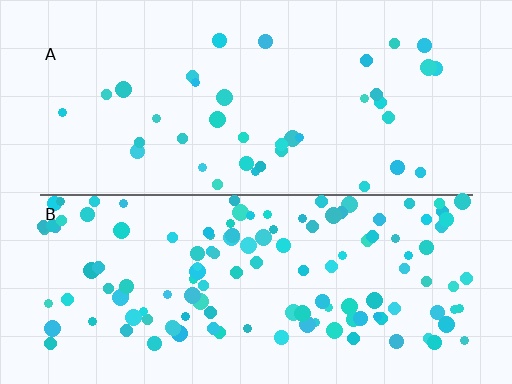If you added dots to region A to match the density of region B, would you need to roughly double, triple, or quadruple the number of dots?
Approximately triple.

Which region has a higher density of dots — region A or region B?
B (the bottom).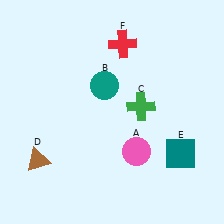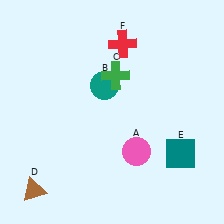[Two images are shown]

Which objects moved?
The objects that moved are: the green cross (C), the brown triangle (D).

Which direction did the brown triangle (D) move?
The brown triangle (D) moved down.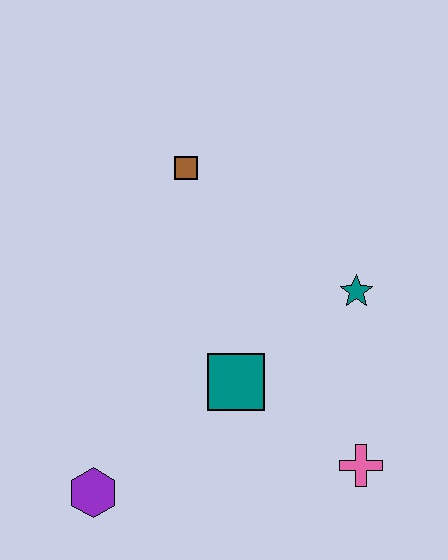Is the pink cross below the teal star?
Yes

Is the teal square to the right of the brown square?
Yes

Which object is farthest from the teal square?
The brown square is farthest from the teal square.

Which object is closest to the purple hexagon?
The teal square is closest to the purple hexagon.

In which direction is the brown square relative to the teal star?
The brown square is to the left of the teal star.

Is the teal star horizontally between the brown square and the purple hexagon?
No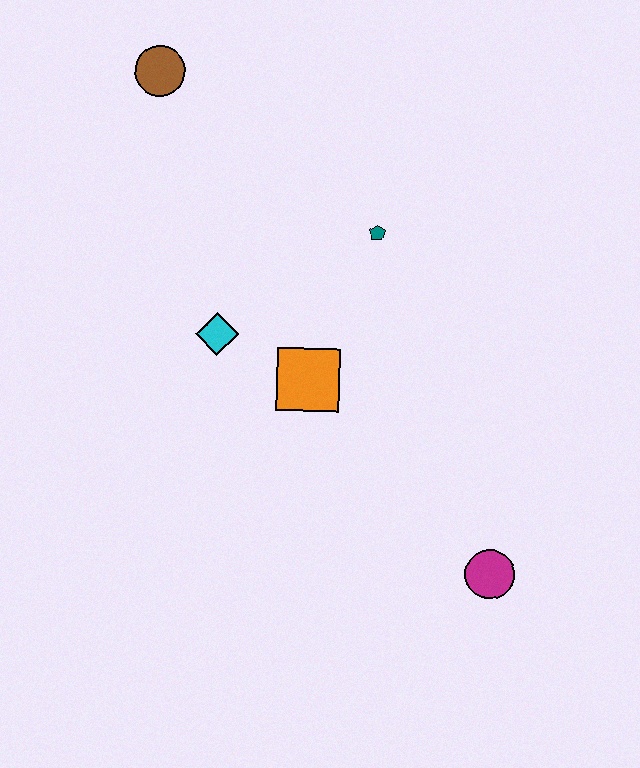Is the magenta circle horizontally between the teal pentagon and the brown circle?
No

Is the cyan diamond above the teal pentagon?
No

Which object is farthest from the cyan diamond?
The magenta circle is farthest from the cyan diamond.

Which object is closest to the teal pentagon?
The orange square is closest to the teal pentagon.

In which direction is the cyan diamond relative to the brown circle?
The cyan diamond is below the brown circle.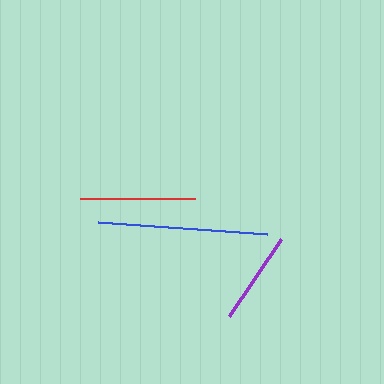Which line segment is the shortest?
The purple line is the shortest at approximately 93 pixels.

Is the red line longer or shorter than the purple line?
The red line is longer than the purple line.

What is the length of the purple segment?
The purple segment is approximately 93 pixels long.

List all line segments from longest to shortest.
From longest to shortest: blue, red, purple.